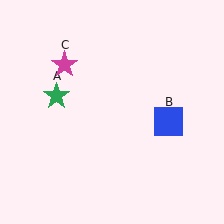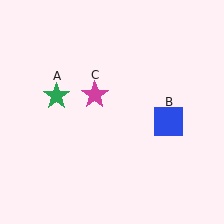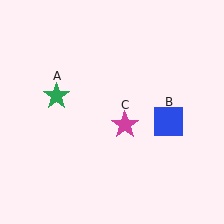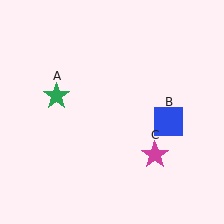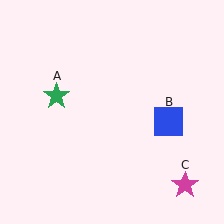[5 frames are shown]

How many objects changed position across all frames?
1 object changed position: magenta star (object C).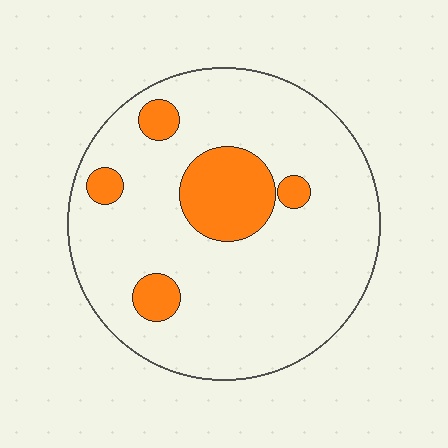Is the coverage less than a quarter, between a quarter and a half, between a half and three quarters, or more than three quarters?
Less than a quarter.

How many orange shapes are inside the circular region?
5.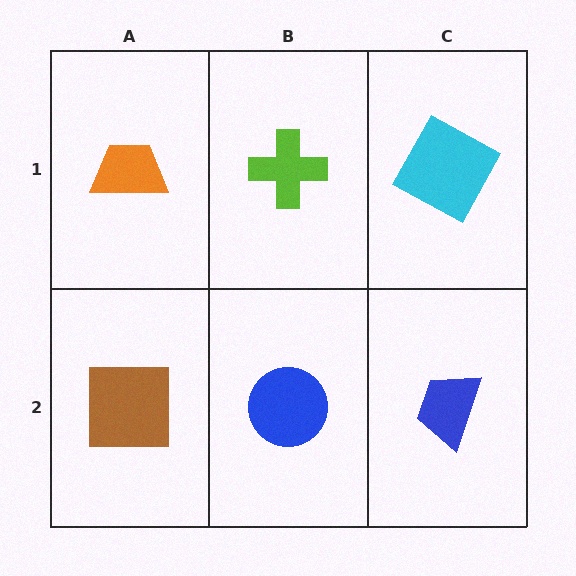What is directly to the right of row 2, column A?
A blue circle.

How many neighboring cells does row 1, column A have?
2.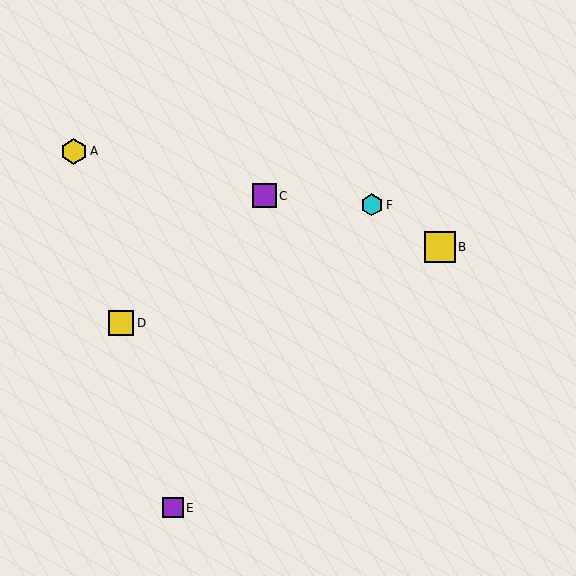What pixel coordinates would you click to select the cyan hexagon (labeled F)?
Click at (372, 205) to select the cyan hexagon F.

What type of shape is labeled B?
Shape B is a yellow square.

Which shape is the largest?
The yellow square (labeled B) is the largest.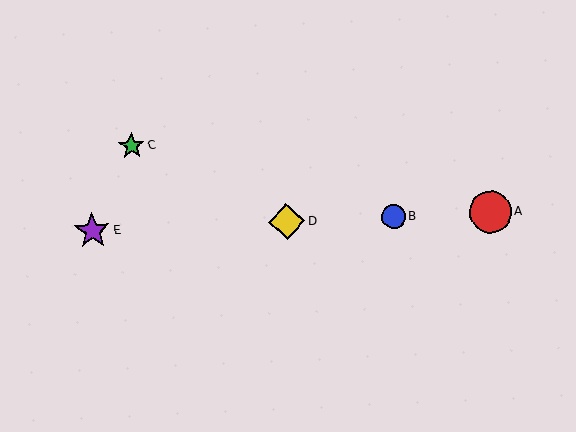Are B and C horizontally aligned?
No, B is at y≈217 and C is at y≈146.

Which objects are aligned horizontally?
Objects A, B, D, E are aligned horizontally.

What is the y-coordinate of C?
Object C is at y≈146.